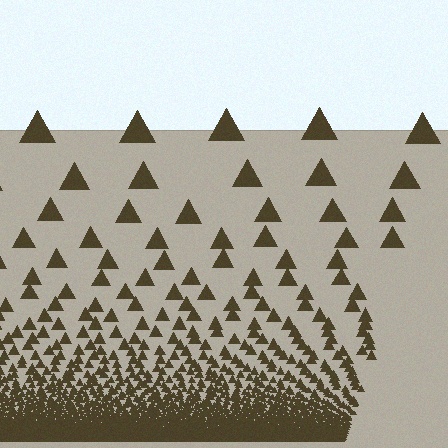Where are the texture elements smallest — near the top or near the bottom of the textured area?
Near the bottom.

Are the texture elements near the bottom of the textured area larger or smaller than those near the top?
Smaller. The gradient is inverted — elements near the bottom are smaller and denser.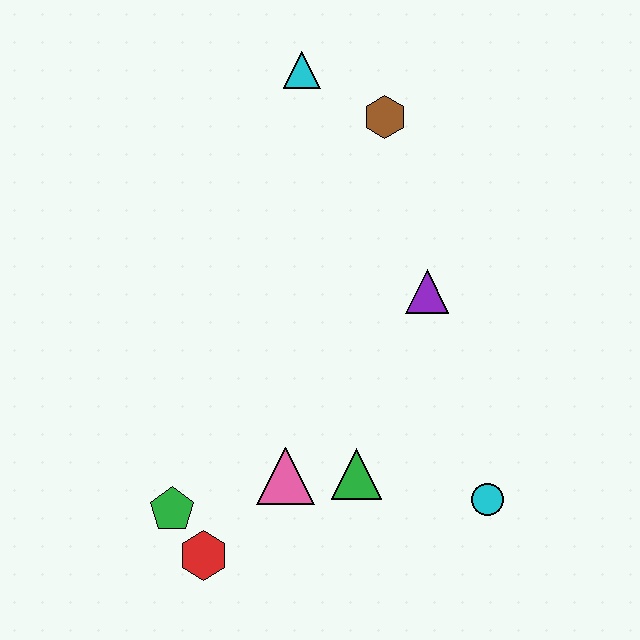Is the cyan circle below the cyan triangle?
Yes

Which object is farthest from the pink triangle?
The cyan triangle is farthest from the pink triangle.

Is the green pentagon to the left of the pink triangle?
Yes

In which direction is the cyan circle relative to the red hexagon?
The cyan circle is to the right of the red hexagon.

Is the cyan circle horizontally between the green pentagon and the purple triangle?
No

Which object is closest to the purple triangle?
The brown hexagon is closest to the purple triangle.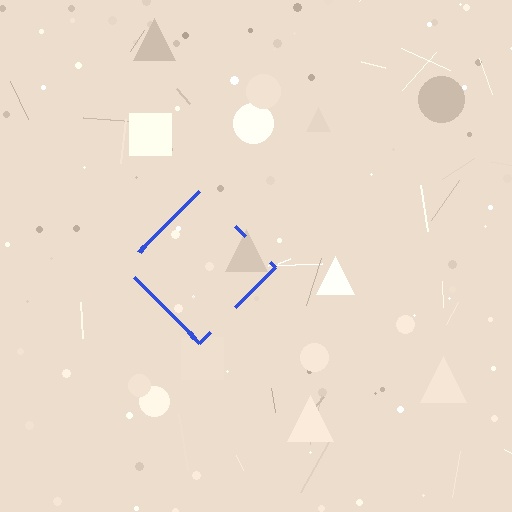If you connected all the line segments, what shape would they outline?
They would outline a diamond.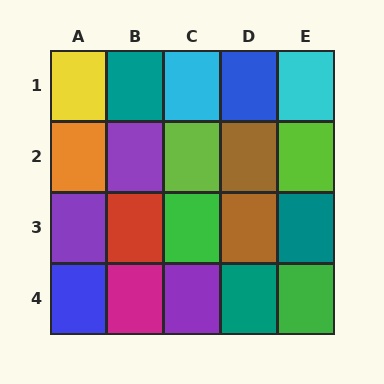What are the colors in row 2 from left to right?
Orange, purple, lime, brown, lime.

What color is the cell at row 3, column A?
Purple.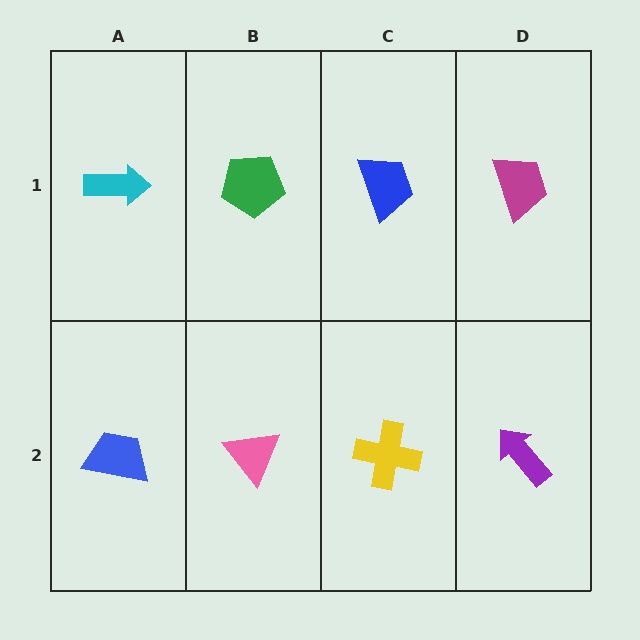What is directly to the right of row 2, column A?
A pink triangle.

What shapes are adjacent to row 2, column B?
A green pentagon (row 1, column B), a blue trapezoid (row 2, column A), a yellow cross (row 2, column C).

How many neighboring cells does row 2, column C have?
3.